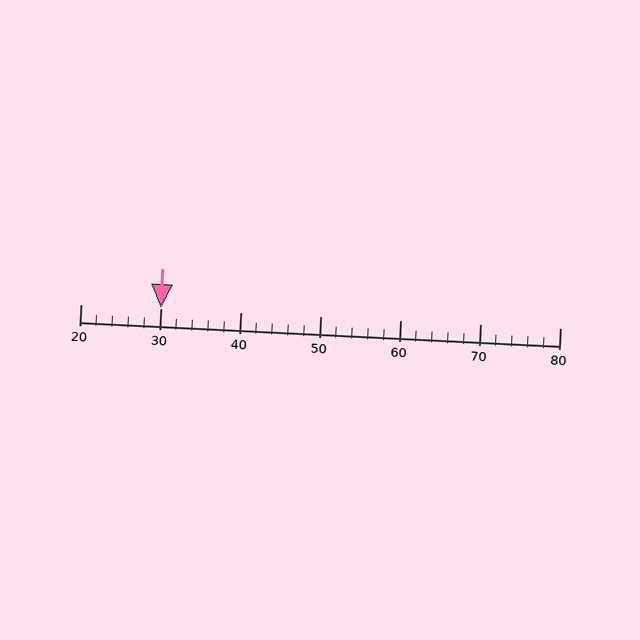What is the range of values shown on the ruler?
The ruler shows values from 20 to 80.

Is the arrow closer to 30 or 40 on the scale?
The arrow is closer to 30.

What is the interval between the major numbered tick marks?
The major tick marks are spaced 10 units apart.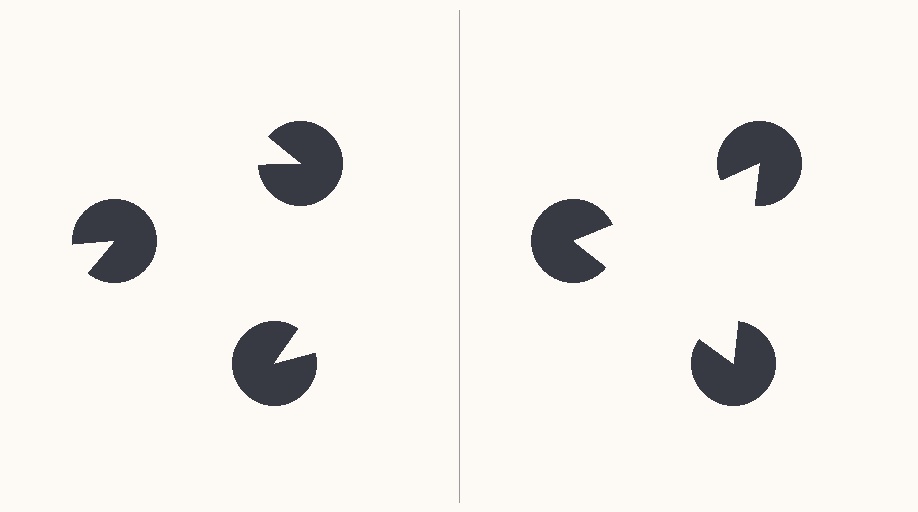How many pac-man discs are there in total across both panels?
6 — 3 on each side.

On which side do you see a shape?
An illusory triangle appears on the right side. On the left side the wedge cuts are rotated, so no coherent shape forms.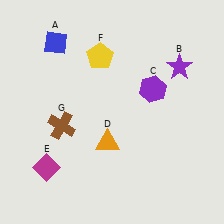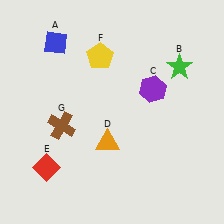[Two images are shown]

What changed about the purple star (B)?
In Image 1, B is purple. In Image 2, it changed to green.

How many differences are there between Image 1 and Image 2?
There are 2 differences between the two images.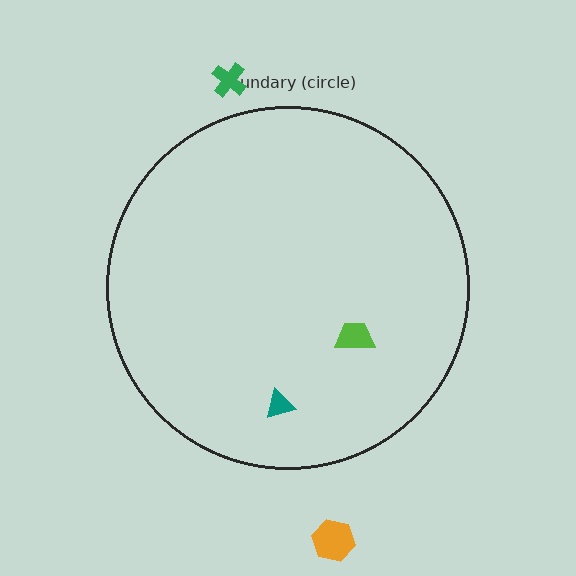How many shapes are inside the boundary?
2 inside, 2 outside.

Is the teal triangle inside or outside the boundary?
Inside.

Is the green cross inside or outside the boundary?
Outside.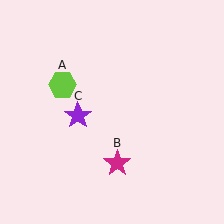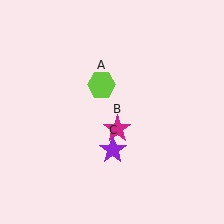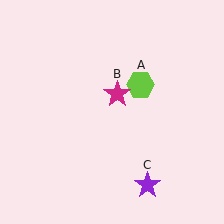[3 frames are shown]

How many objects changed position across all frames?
3 objects changed position: lime hexagon (object A), magenta star (object B), purple star (object C).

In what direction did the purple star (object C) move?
The purple star (object C) moved down and to the right.